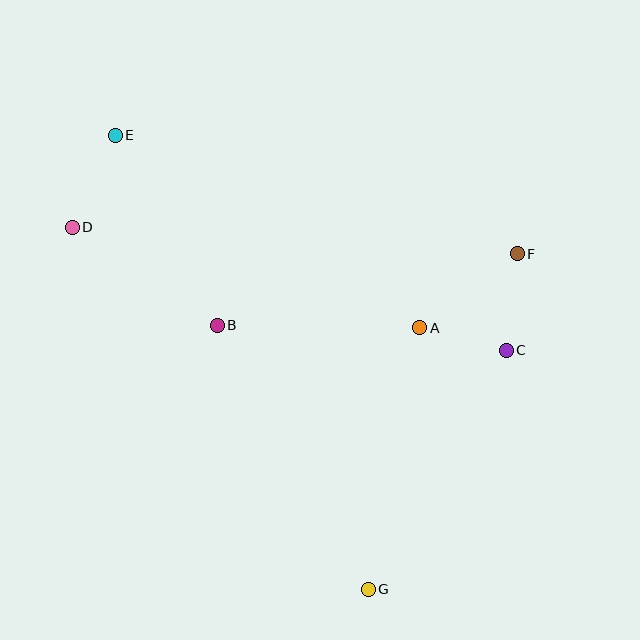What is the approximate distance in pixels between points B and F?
The distance between B and F is approximately 308 pixels.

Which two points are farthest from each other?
Points E and G are farthest from each other.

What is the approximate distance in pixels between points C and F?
The distance between C and F is approximately 97 pixels.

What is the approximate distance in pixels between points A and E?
The distance between A and E is approximately 360 pixels.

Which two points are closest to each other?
Points A and C are closest to each other.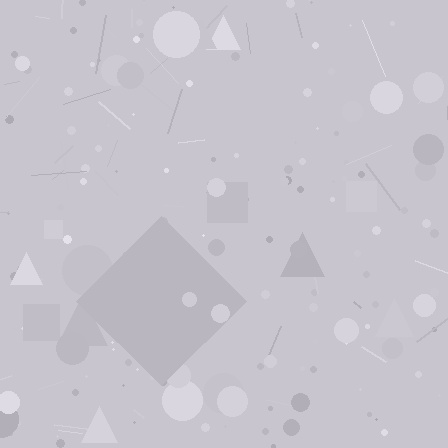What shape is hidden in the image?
A diamond is hidden in the image.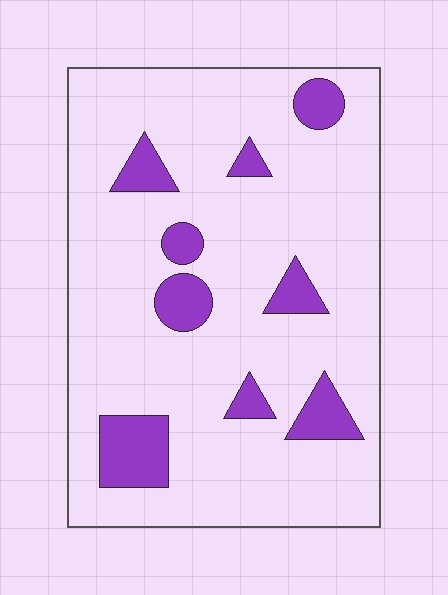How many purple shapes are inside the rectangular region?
9.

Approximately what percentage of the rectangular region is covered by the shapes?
Approximately 15%.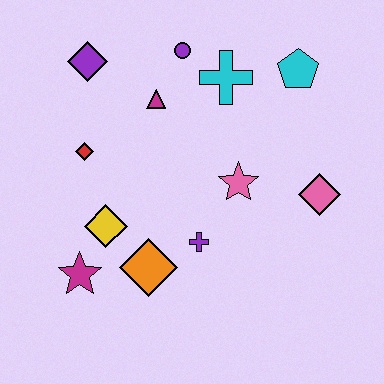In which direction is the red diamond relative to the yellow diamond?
The red diamond is above the yellow diamond.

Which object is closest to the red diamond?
The yellow diamond is closest to the red diamond.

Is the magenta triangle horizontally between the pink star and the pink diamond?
No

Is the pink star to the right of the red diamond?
Yes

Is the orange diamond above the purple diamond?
No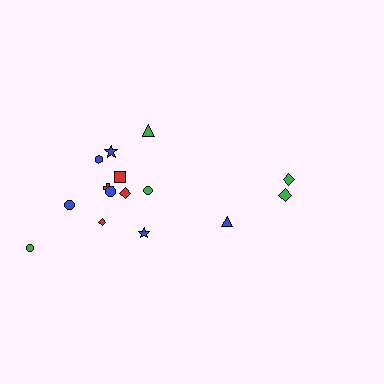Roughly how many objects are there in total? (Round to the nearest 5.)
Roughly 15 objects in total.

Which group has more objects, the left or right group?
The left group.